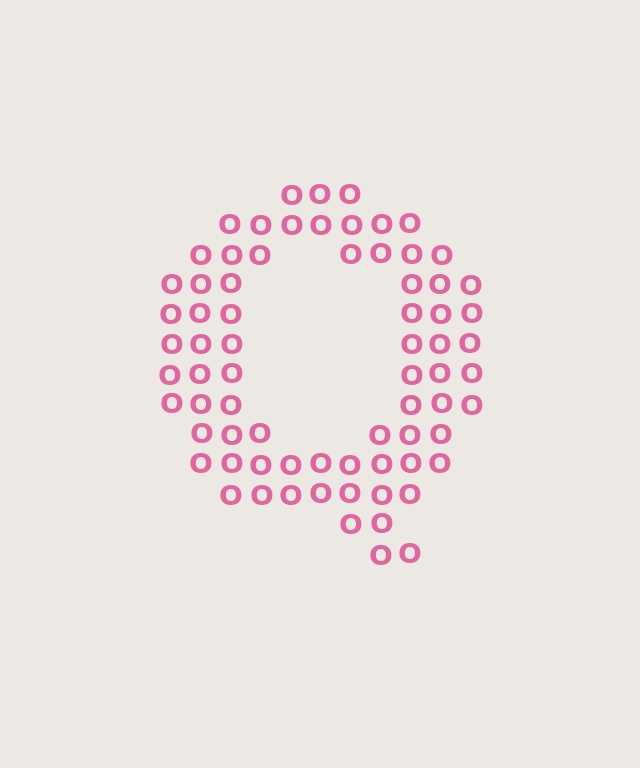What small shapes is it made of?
It is made of small letter O's.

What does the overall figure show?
The overall figure shows the letter Q.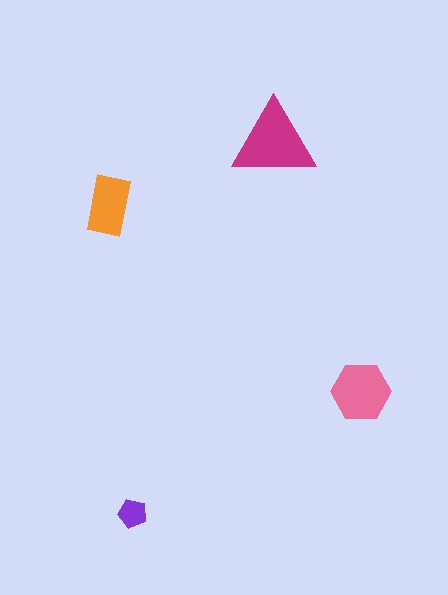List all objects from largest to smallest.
The magenta triangle, the pink hexagon, the orange rectangle, the purple pentagon.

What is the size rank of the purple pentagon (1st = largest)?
4th.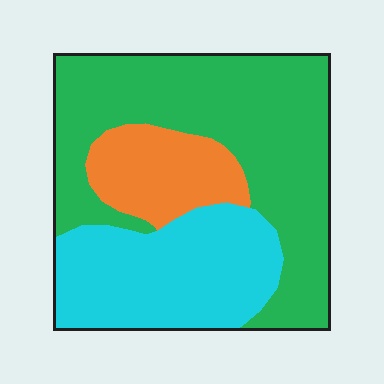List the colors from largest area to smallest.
From largest to smallest: green, cyan, orange.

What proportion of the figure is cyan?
Cyan covers about 30% of the figure.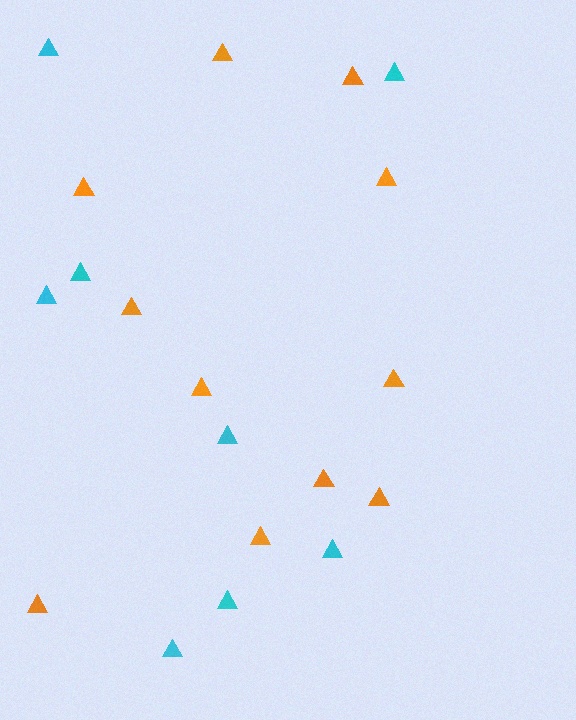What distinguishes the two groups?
There are 2 groups: one group of cyan triangles (8) and one group of orange triangles (11).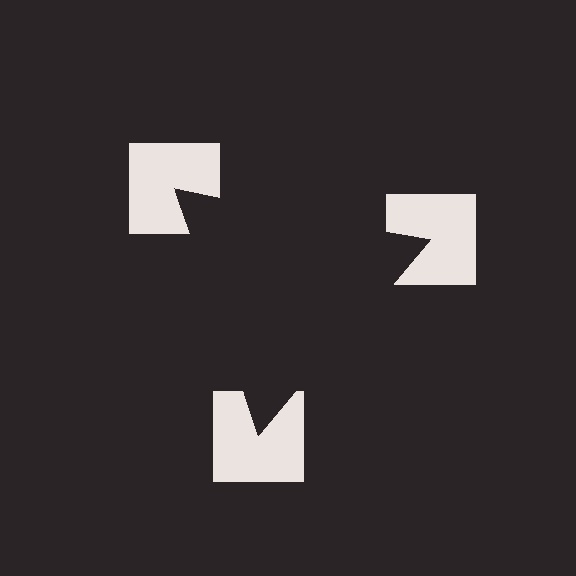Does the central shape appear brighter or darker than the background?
It typically appears slightly darker than the background, even though no actual brightness change is drawn.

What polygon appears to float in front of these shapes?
An illusory triangle — its edges are inferred from the aligned wedge cuts in the notched squares, not physically drawn.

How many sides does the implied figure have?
3 sides.